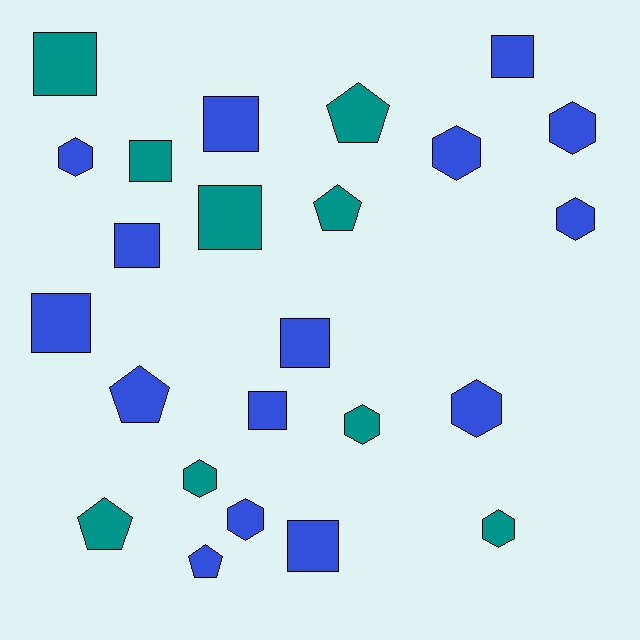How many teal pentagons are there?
There are 3 teal pentagons.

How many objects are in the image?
There are 24 objects.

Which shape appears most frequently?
Square, with 10 objects.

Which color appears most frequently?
Blue, with 15 objects.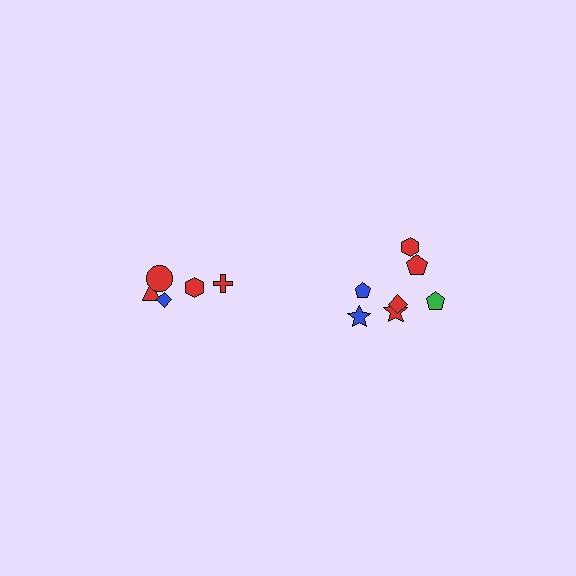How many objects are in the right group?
There are 7 objects.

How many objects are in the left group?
There are 5 objects.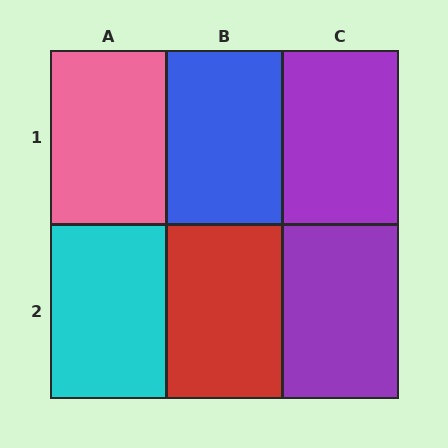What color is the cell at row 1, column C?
Purple.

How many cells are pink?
1 cell is pink.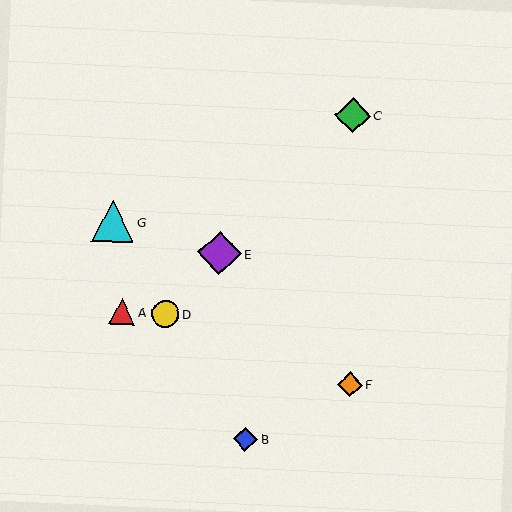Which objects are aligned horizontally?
Objects A, D are aligned horizontally.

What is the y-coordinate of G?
Object G is at y≈221.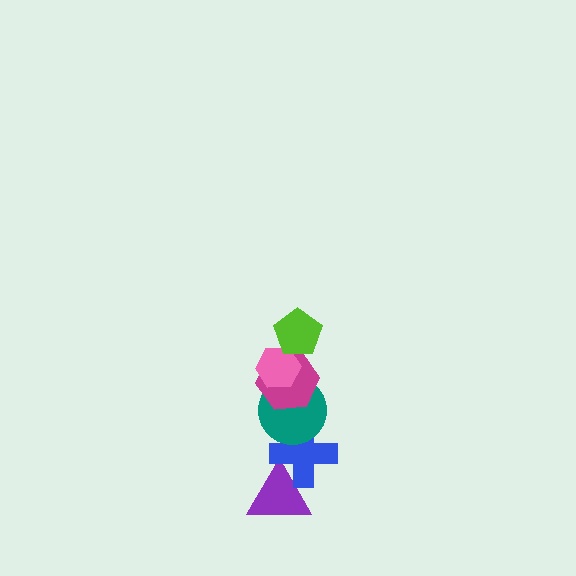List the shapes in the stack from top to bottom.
From top to bottom: the lime pentagon, the pink hexagon, the magenta hexagon, the teal circle, the blue cross, the purple triangle.